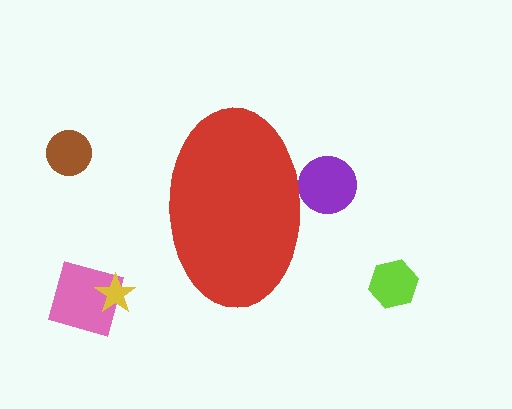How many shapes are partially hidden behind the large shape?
1 shape is partially hidden.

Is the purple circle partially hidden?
Yes, the purple circle is partially hidden behind the red ellipse.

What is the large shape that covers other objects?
A red ellipse.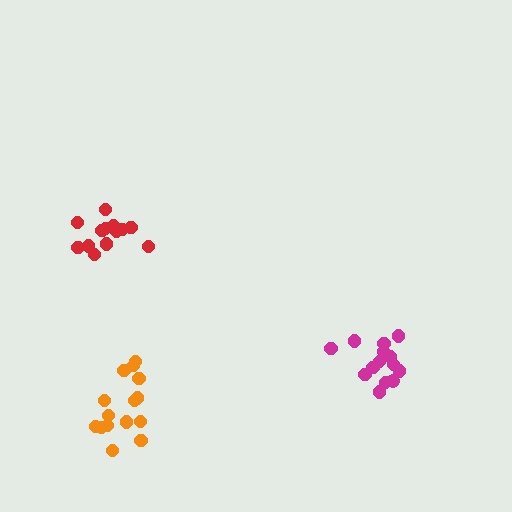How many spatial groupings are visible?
There are 3 spatial groupings.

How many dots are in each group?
Group 1: 14 dots, Group 2: 13 dots, Group 3: 15 dots (42 total).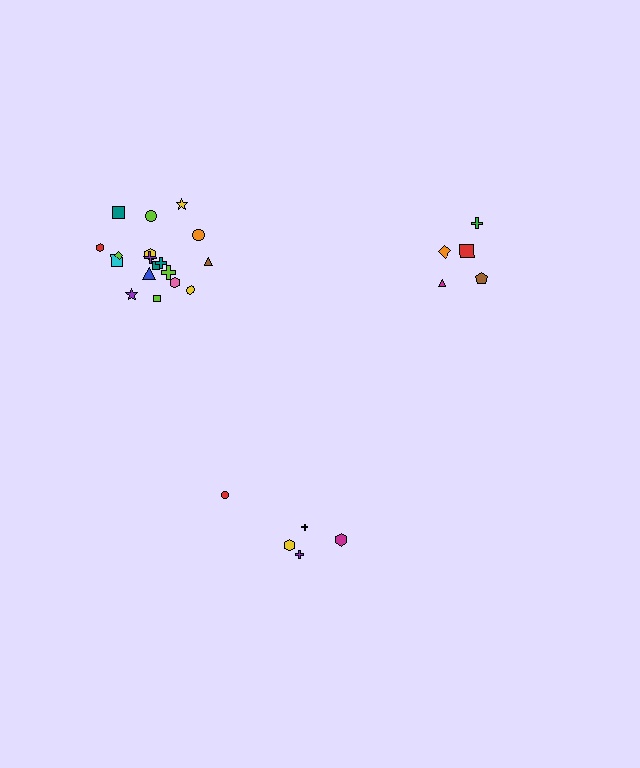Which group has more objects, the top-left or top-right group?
The top-left group.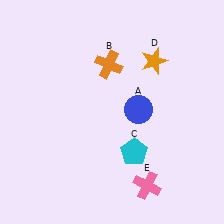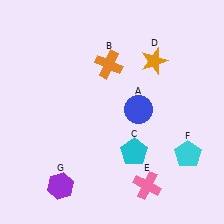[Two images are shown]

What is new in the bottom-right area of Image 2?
A cyan pentagon (F) was added in the bottom-right area of Image 2.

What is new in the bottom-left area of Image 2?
A purple hexagon (G) was added in the bottom-left area of Image 2.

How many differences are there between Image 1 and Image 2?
There are 2 differences between the two images.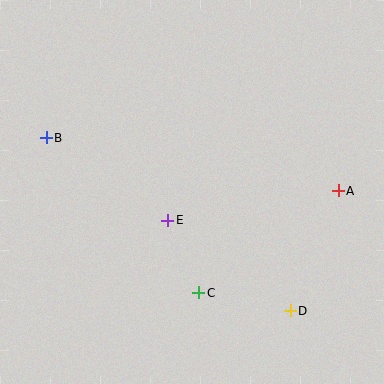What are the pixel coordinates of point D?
Point D is at (290, 311).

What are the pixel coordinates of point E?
Point E is at (168, 220).